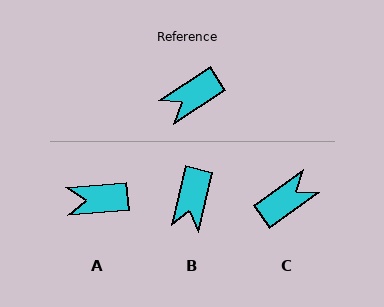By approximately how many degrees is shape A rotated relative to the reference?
Approximately 28 degrees clockwise.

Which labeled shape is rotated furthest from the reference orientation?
C, about 178 degrees away.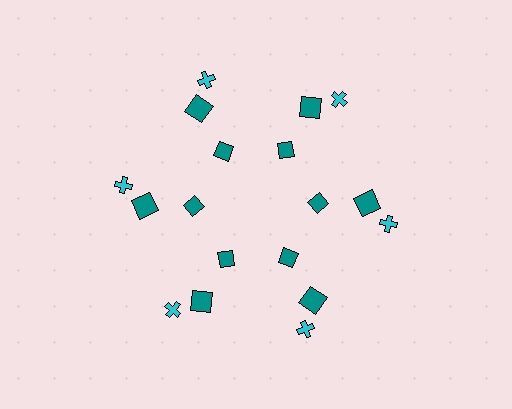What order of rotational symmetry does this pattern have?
This pattern has 6-fold rotational symmetry.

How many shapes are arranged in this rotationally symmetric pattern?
There are 18 shapes, arranged in 6 groups of 3.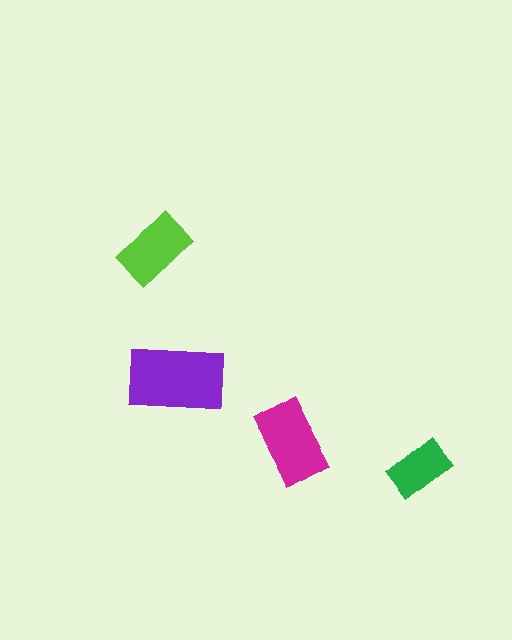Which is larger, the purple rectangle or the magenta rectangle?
The purple one.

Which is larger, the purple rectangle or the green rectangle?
The purple one.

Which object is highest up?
The lime rectangle is topmost.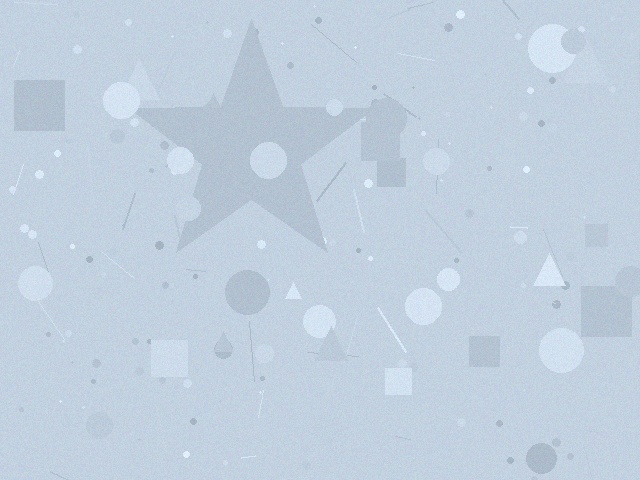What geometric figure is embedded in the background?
A star is embedded in the background.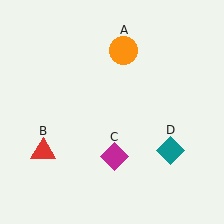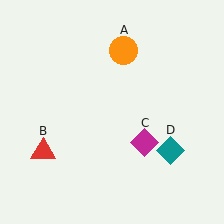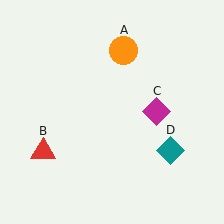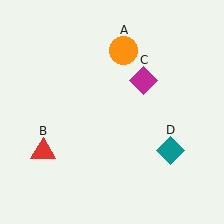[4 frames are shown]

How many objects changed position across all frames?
1 object changed position: magenta diamond (object C).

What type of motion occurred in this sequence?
The magenta diamond (object C) rotated counterclockwise around the center of the scene.